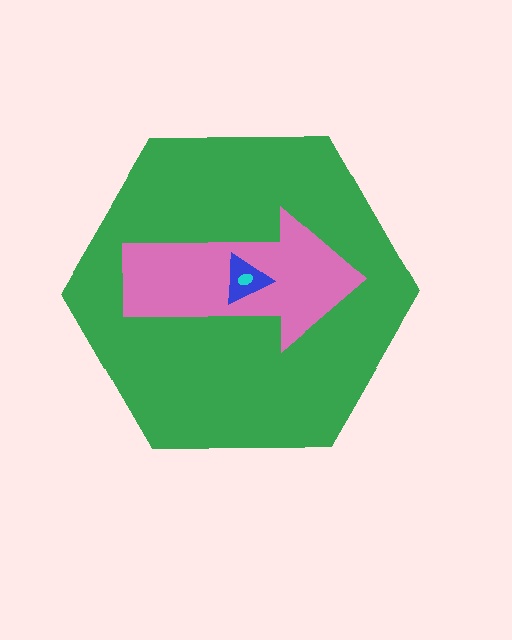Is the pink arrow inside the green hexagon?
Yes.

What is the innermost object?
The cyan ellipse.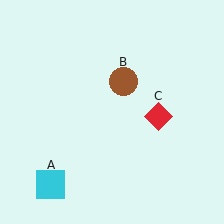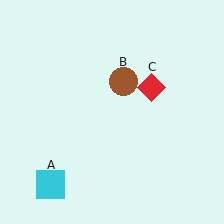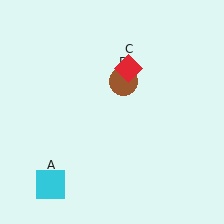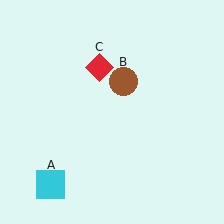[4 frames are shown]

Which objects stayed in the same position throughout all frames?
Cyan square (object A) and brown circle (object B) remained stationary.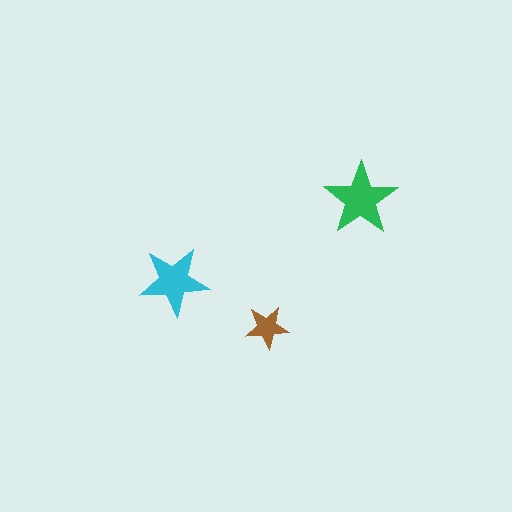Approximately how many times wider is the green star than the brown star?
About 1.5 times wider.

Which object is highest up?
The green star is topmost.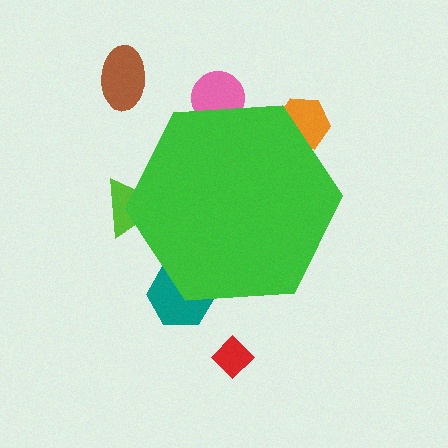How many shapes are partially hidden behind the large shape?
4 shapes are partially hidden.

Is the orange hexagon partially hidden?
Yes, the orange hexagon is partially hidden behind the green hexagon.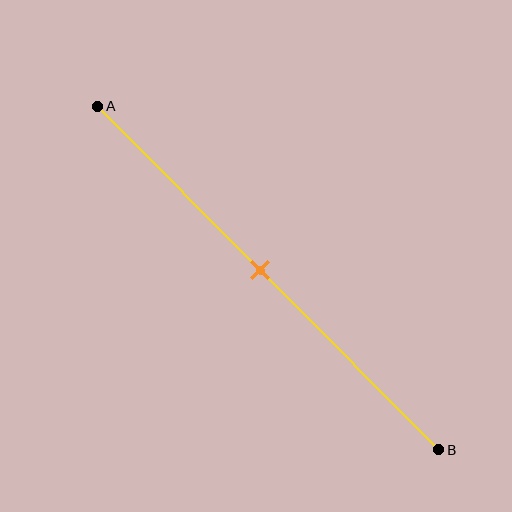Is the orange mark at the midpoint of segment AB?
Yes, the mark is approximately at the midpoint.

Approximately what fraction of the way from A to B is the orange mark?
The orange mark is approximately 50% of the way from A to B.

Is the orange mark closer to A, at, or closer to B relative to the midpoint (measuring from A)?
The orange mark is approximately at the midpoint of segment AB.